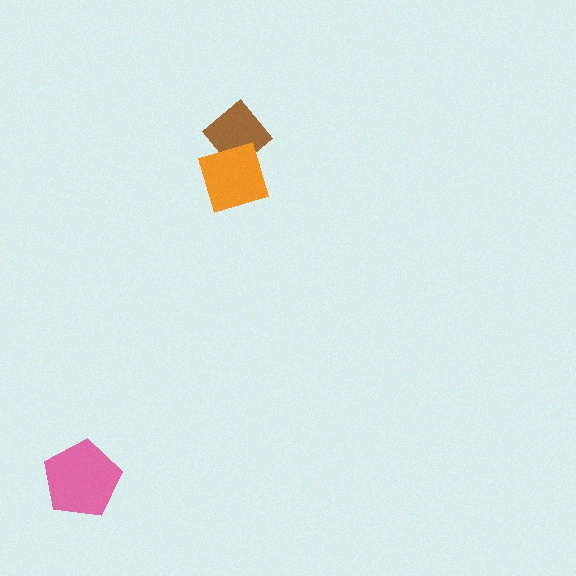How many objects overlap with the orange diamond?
1 object overlaps with the orange diamond.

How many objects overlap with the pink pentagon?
0 objects overlap with the pink pentagon.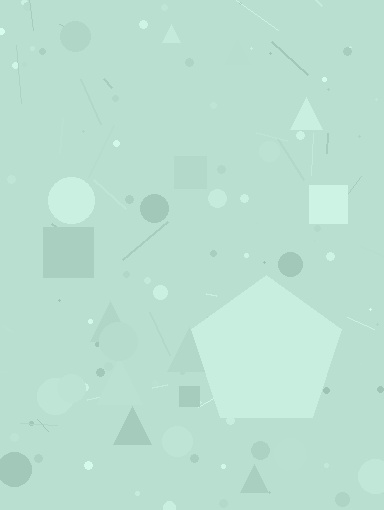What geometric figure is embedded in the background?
A pentagon is embedded in the background.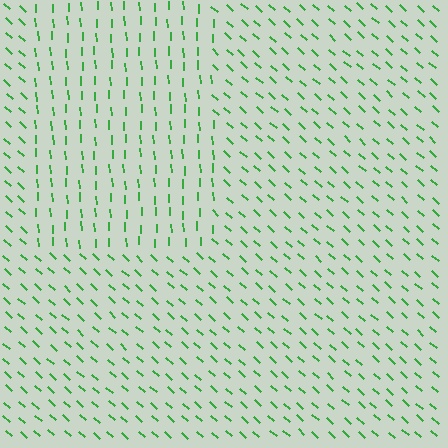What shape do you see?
I see a rectangle.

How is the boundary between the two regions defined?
The boundary is defined purely by a change in line orientation (approximately 45 degrees difference). All lines are the same color and thickness.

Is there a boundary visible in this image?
Yes, there is a texture boundary formed by a change in line orientation.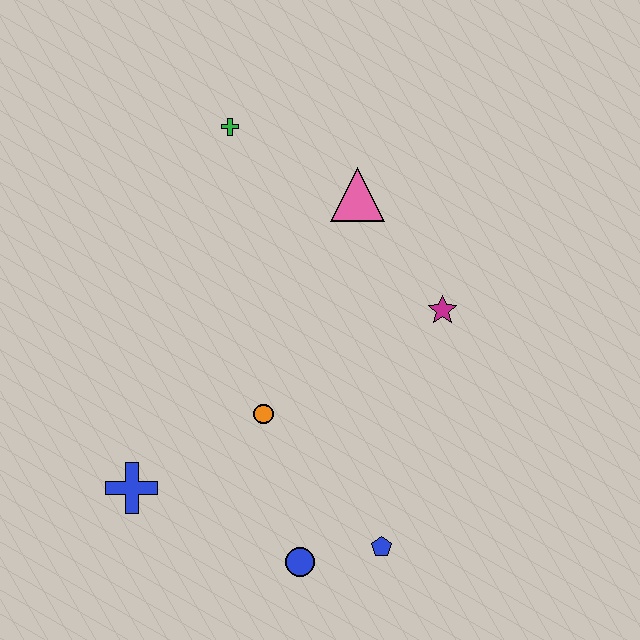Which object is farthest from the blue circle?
The green cross is farthest from the blue circle.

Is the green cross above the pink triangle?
Yes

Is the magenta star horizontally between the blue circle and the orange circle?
No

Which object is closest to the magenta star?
The pink triangle is closest to the magenta star.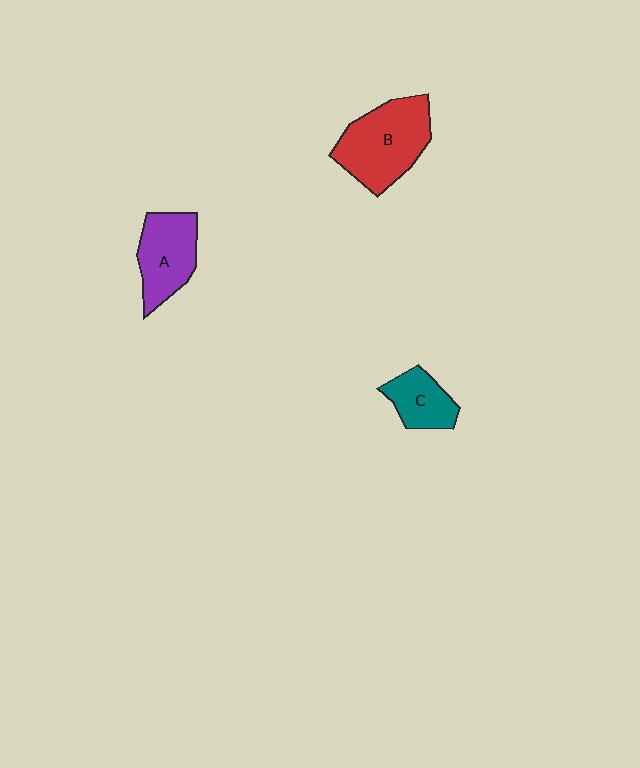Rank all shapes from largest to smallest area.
From largest to smallest: B (red), A (purple), C (teal).